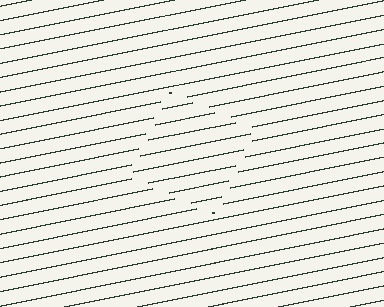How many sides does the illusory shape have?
4 sides — the line-ends trace a square.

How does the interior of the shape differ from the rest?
The interior of the shape contains the same grating, shifted by half a period — the contour is defined by the phase discontinuity where line-ends from the inner and outer gratings abut.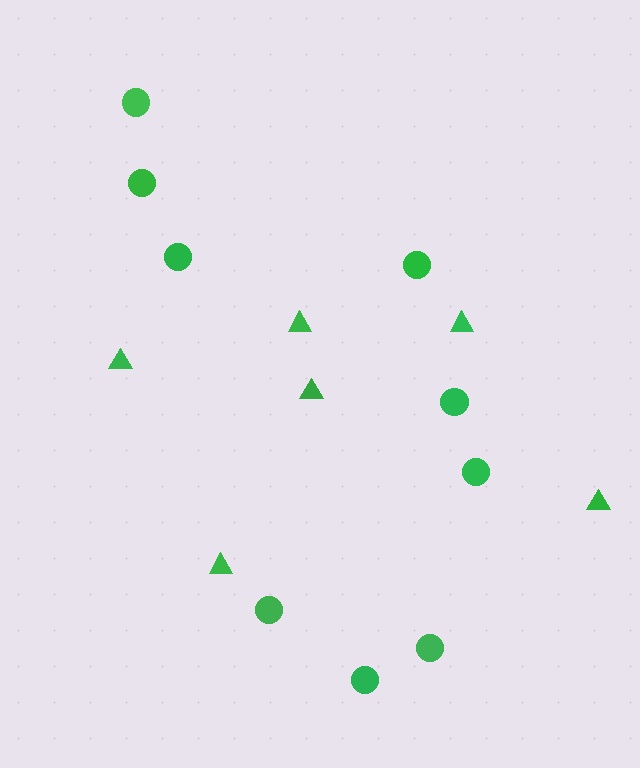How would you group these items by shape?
There are 2 groups: one group of triangles (6) and one group of circles (9).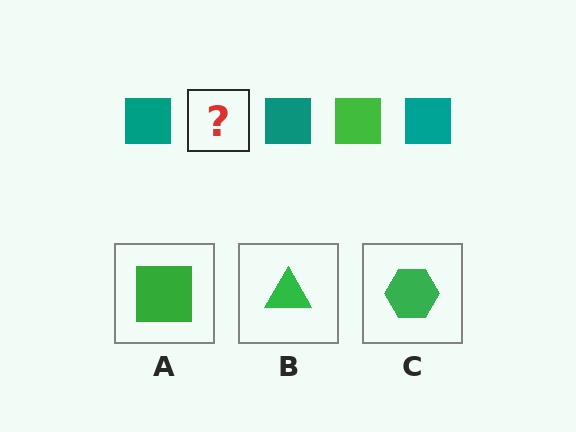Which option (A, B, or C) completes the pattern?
A.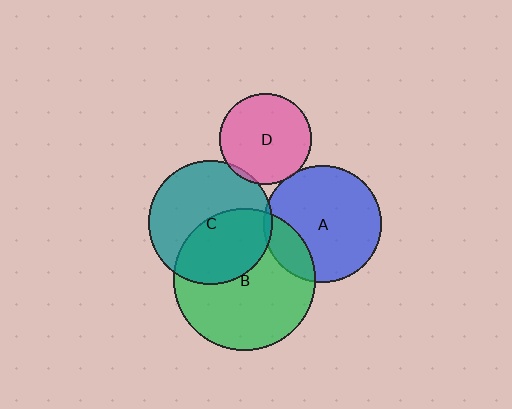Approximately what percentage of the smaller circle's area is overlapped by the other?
Approximately 5%.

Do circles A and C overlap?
Yes.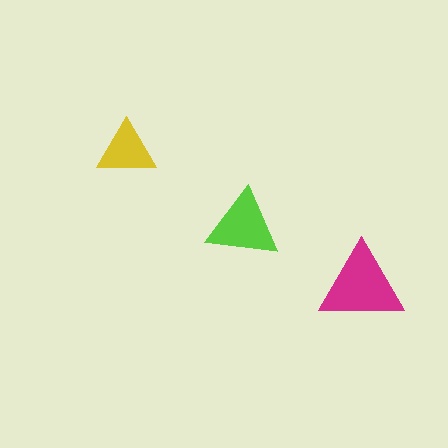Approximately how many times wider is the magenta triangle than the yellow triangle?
About 1.5 times wider.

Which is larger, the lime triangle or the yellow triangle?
The lime one.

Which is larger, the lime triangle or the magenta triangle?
The magenta one.